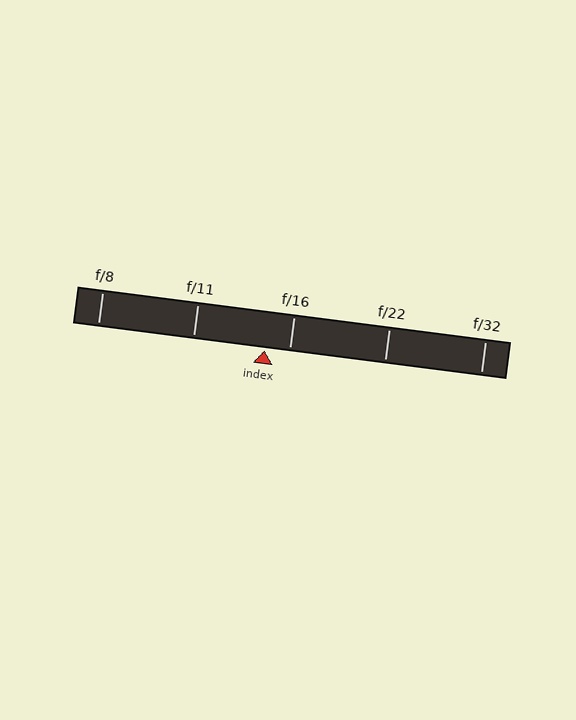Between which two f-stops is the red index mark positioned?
The index mark is between f/11 and f/16.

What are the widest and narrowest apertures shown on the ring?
The widest aperture shown is f/8 and the narrowest is f/32.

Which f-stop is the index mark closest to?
The index mark is closest to f/16.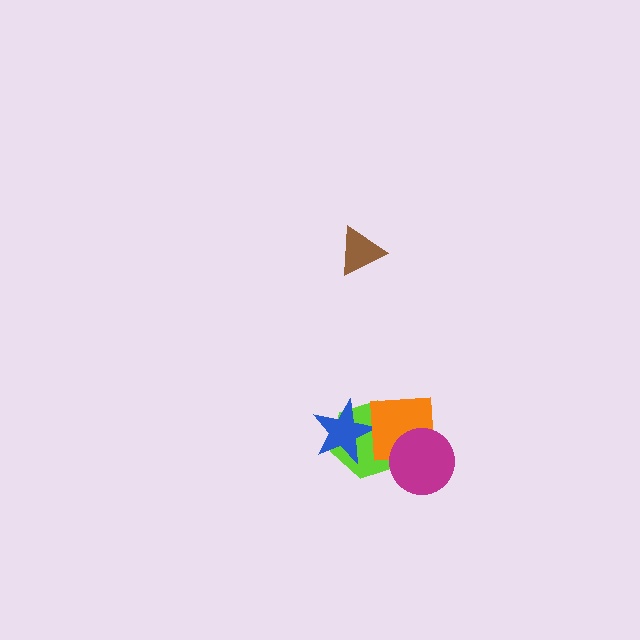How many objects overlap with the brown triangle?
0 objects overlap with the brown triangle.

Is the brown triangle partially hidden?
No, no other shape covers it.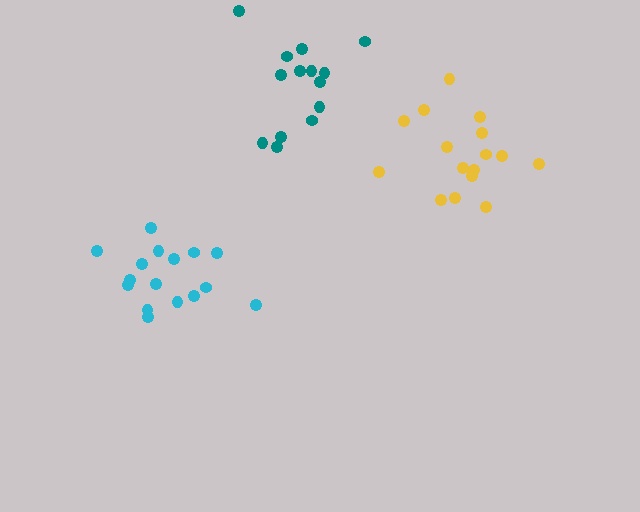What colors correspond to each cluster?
The clusters are colored: teal, yellow, cyan.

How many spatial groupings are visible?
There are 3 spatial groupings.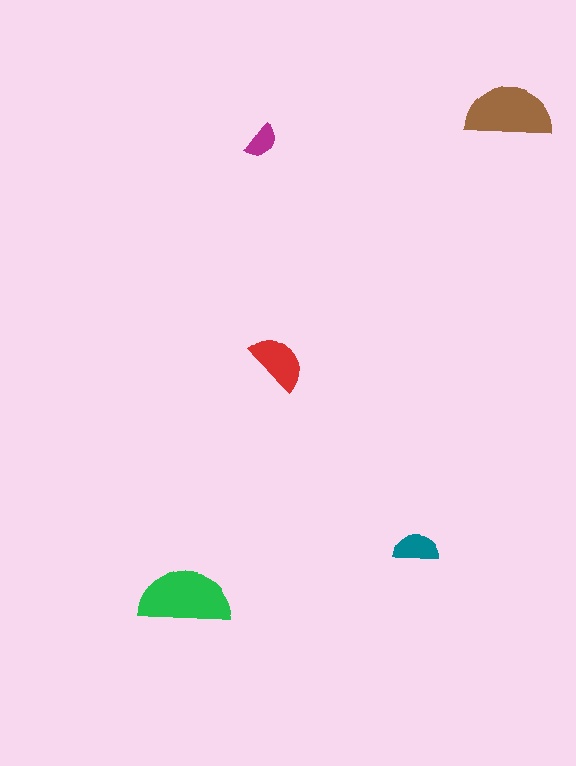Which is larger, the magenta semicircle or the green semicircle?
The green one.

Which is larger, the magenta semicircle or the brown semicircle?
The brown one.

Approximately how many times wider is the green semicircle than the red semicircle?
About 1.5 times wider.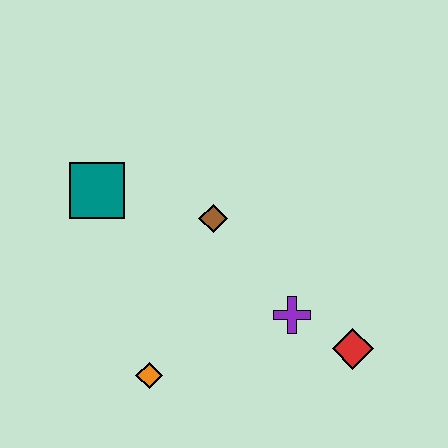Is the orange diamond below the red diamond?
Yes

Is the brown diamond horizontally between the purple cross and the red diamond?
No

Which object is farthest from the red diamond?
The teal square is farthest from the red diamond.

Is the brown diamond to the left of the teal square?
No